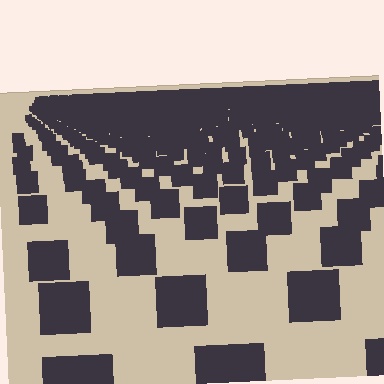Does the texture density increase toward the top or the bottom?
Density increases toward the top.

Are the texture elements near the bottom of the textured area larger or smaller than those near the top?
Larger. Near the bottom, elements are closer to the viewer and appear at a bigger on-screen size.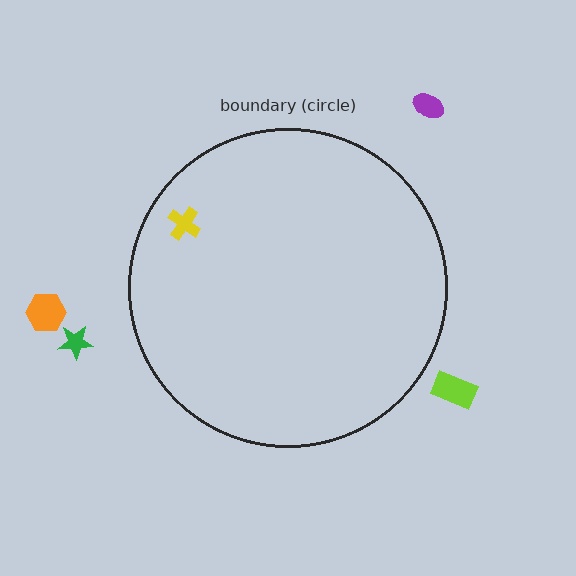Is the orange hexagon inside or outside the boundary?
Outside.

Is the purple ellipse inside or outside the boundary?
Outside.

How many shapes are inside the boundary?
1 inside, 4 outside.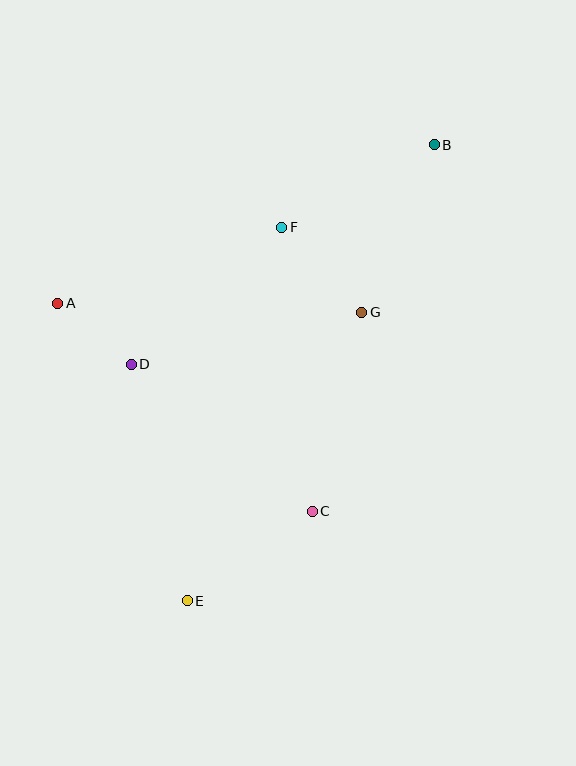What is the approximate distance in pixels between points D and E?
The distance between D and E is approximately 243 pixels.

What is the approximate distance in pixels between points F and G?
The distance between F and G is approximately 117 pixels.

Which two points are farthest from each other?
Points B and E are farthest from each other.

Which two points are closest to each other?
Points A and D are closest to each other.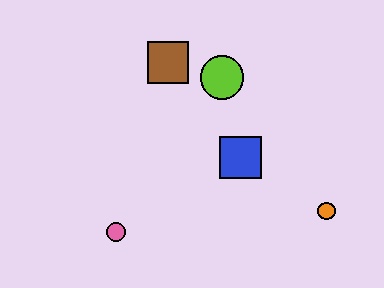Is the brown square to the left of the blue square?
Yes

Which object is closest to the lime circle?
The brown square is closest to the lime circle.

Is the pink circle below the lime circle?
Yes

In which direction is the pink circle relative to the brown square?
The pink circle is below the brown square.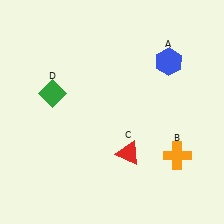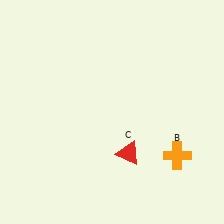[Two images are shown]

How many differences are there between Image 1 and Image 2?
There are 2 differences between the two images.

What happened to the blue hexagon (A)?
The blue hexagon (A) was removed in Image 2. It was in the top-right area of Image 1.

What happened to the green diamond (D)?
The green diamond (D) was removed in Image 2. It was in the top-left area of Image 1.